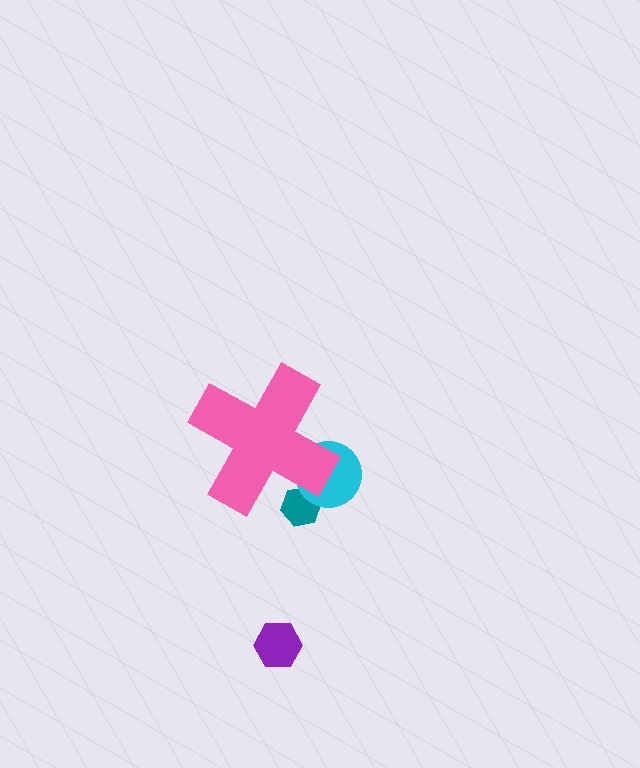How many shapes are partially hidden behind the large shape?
2 shapes are partially hidden.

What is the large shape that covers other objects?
A pink cross.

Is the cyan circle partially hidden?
Yes, the cyan circle is partially hidden behind the pink cross.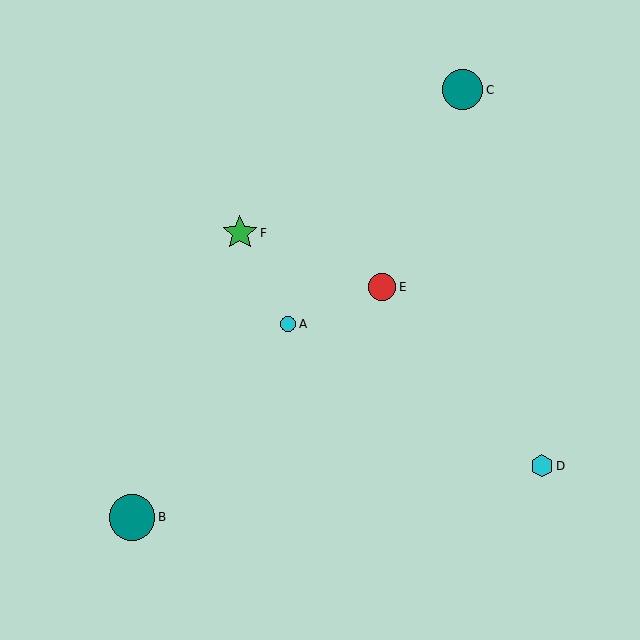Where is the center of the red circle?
The center of the red circle is at (382, 287).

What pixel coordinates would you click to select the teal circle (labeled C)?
Click at (463, 90) to select the teal circle C.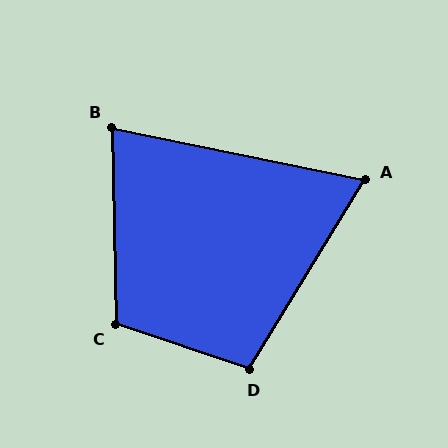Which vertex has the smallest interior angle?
A, at approximately 70 degrees.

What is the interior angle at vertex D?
Approximately 103 degrees (obtuse).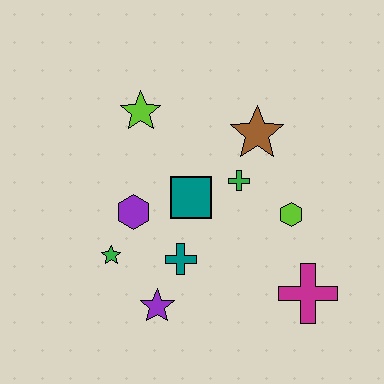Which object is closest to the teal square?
The green cross is closest to the teal square.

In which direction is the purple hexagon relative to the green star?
The purple hexagon is above the green star.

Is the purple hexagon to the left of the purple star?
Yes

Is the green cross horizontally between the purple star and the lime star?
No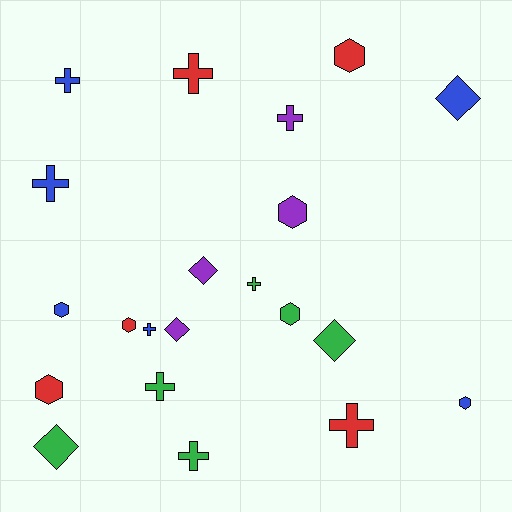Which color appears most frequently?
Green, with 6 objects.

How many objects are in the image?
There are 21 objects.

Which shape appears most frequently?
Cross, with 9 objects.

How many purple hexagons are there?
There is 1 purple hexagon.